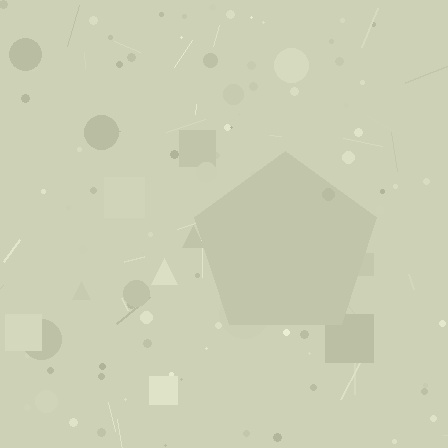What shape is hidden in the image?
A pentagon is hidden in the image.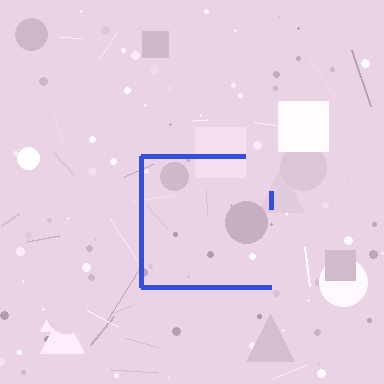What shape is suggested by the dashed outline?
The dashed outline suggests a square.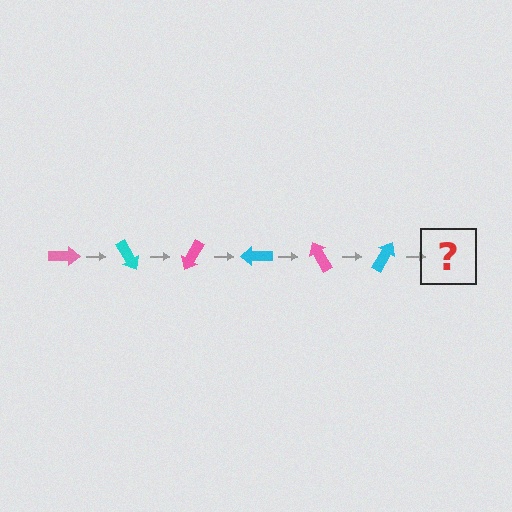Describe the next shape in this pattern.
It should be a pink arrow, rotated 360 degrees from the start.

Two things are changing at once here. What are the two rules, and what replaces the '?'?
The two rules are that it rotates 60 degrees each step and the color cycles through pink and cyan. The '?' should be a pink arrow, rotated 360 degrees from the start.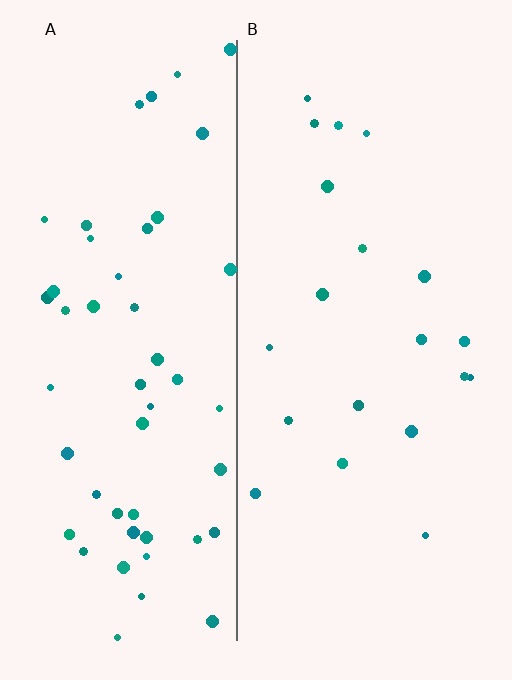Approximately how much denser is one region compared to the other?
Approximately 2.5× — region A over region B.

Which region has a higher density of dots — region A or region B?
A (the left).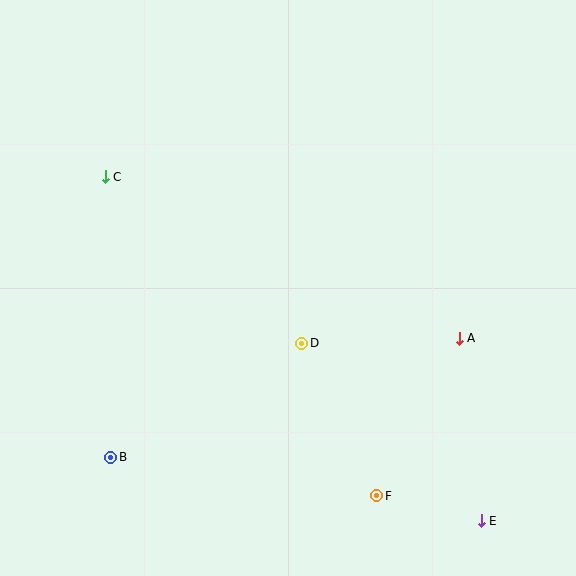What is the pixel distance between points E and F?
The distance between E and F is 107 pixels.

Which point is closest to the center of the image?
Point D at (302, 343) is closest to the center.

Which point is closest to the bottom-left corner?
Point B is closest to the bottom-left corner.